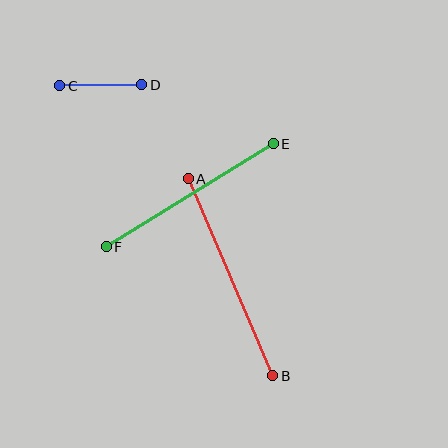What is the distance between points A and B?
The distance is approximately 214 pixels.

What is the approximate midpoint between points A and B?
The midpoint is at approximately (230, 277) pixels.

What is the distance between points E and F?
The distance is approximately 196 pixels.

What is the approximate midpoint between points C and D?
The midpoint is at approximately (101, 85) pixels.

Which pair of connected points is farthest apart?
Points A and B are farthest apart.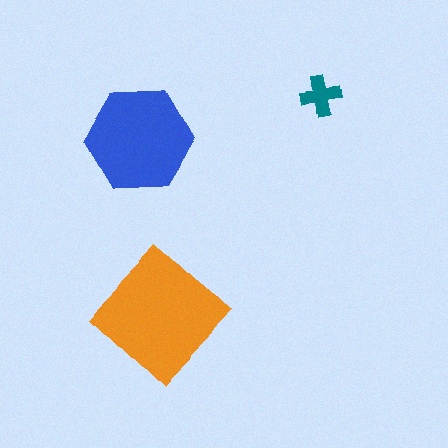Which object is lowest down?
The orange diamond is bottommost.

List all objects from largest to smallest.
The orange diamond, the blue hexagon, the teal cross.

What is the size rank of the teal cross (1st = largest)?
3rd.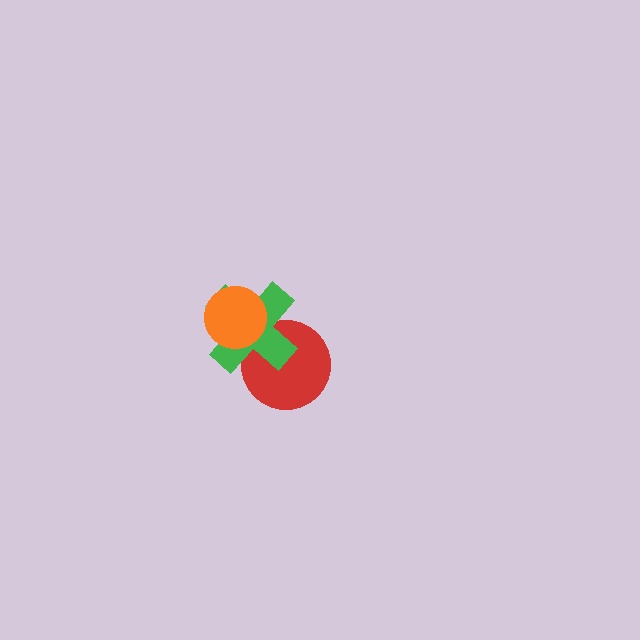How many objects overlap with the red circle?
1 object overlaps with the red circle.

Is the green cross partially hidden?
Yes, it is partially covered by another shape.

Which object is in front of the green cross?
The orange circle is in front of the green cross.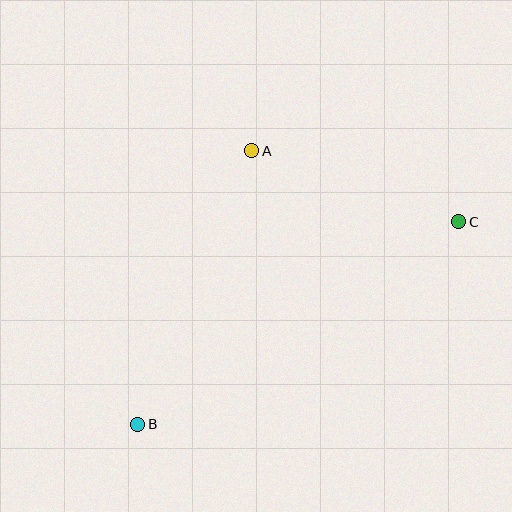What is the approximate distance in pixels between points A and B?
The distance between A and B is approximately 296 pixels.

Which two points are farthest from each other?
Points B and C are farthest from each other.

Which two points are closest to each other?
Points A and C are closest to each other.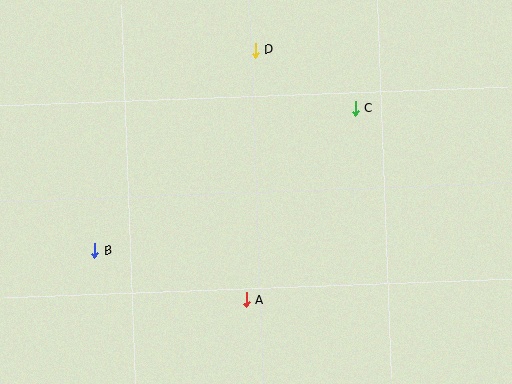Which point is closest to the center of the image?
Point A at (246, 300) is closest to the center.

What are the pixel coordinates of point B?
Point B is at (95, 251).